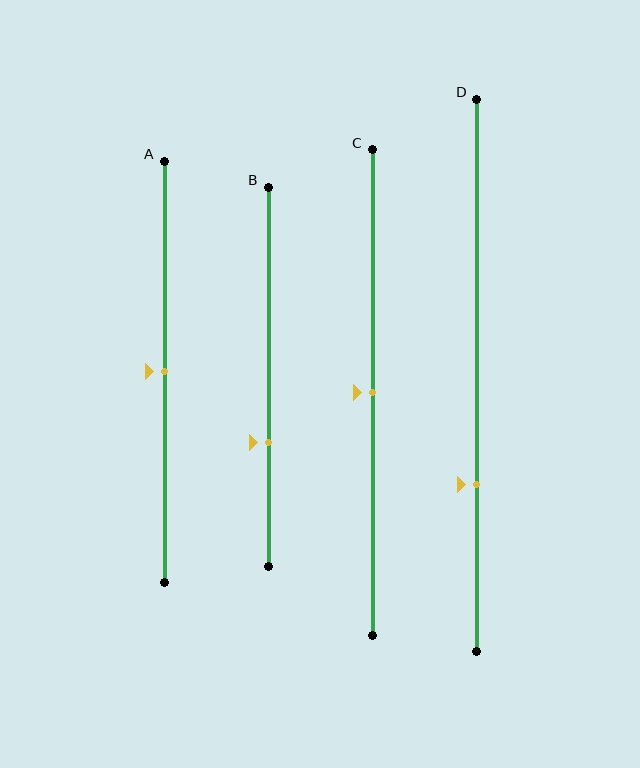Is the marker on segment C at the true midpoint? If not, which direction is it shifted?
Yes, the marker on segment C is at the true midpoint.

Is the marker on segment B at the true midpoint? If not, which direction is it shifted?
No, the marker on segment B is shifted downward by about 17% of the segment length.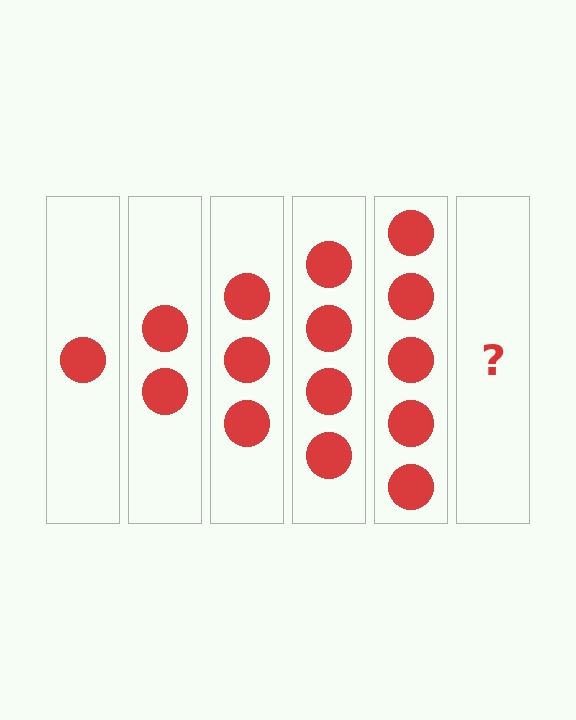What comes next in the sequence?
The next element should be 6 circles.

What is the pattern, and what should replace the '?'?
The pattern is that each step adds one more circle. The '?' should be 6 circles.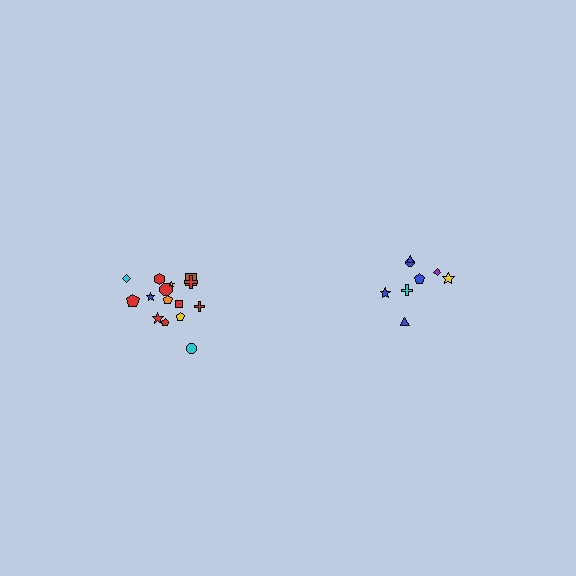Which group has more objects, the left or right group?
The left group.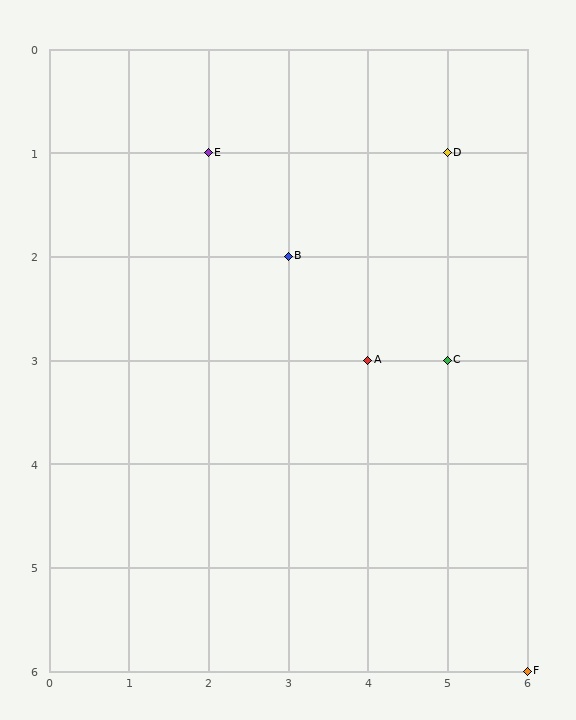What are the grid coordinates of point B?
Point B is at grid coordinates (3, 2).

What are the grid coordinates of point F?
Point F is at grid coordinates (6, 6).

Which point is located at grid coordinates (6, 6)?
Point F is at (6, 6).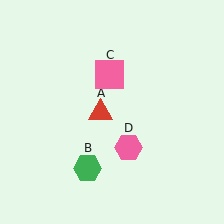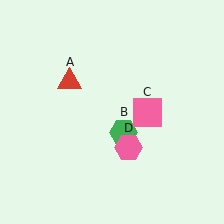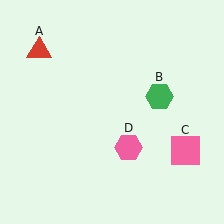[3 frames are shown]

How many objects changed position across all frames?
3 objects changed position: red triangle (object A), green hexagon (object B), pink square (object C).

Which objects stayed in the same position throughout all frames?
Pink hexagon (object D) remained stationary.